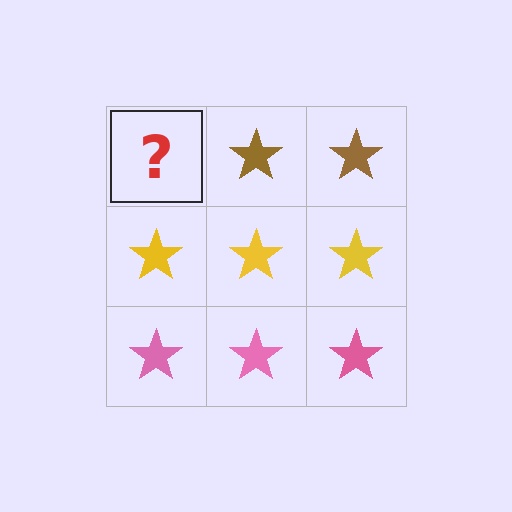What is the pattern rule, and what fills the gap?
The rule is that each row has a consistent color. The gap should be filled with a brown star.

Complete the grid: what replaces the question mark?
The question mark should be replaced with a brown star.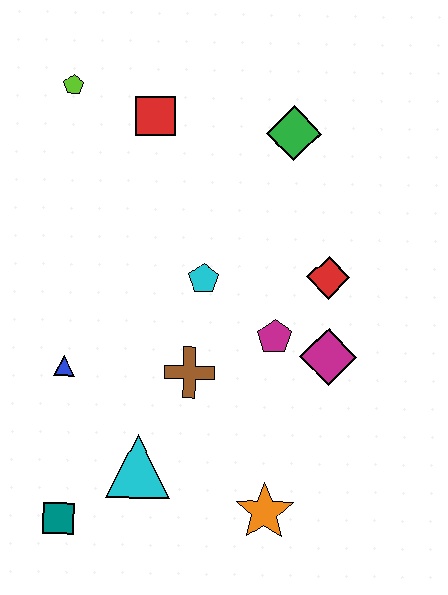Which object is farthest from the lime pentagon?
The orange star is farthest from the lime pentagon.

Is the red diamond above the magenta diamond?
Yes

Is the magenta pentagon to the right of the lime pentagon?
Yes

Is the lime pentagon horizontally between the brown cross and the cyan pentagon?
No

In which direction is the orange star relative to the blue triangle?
The orange star is to the right of the blue triangle.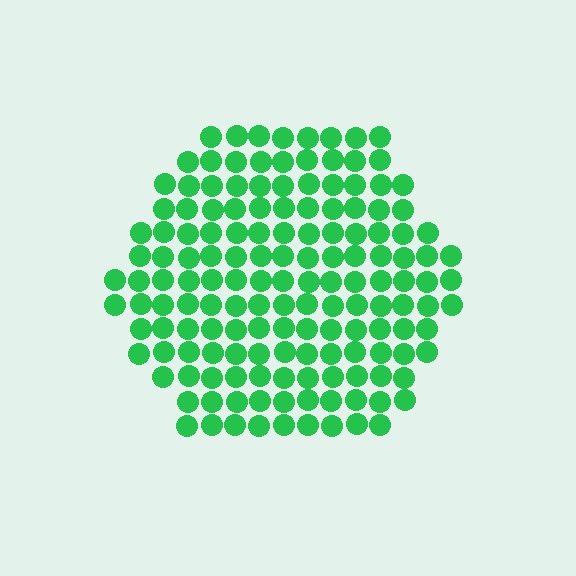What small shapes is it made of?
It is made of small circles.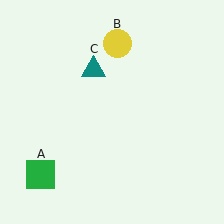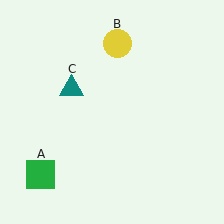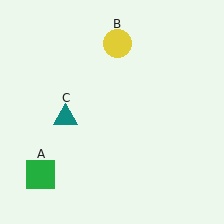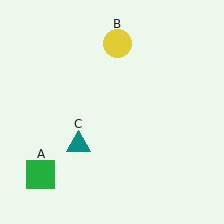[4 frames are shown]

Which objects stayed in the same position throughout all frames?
Green square (object A) and yellow circle (object B) remained stationary.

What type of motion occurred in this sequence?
The teal triangle (object C) rotated counterclockwise around the center of the scene.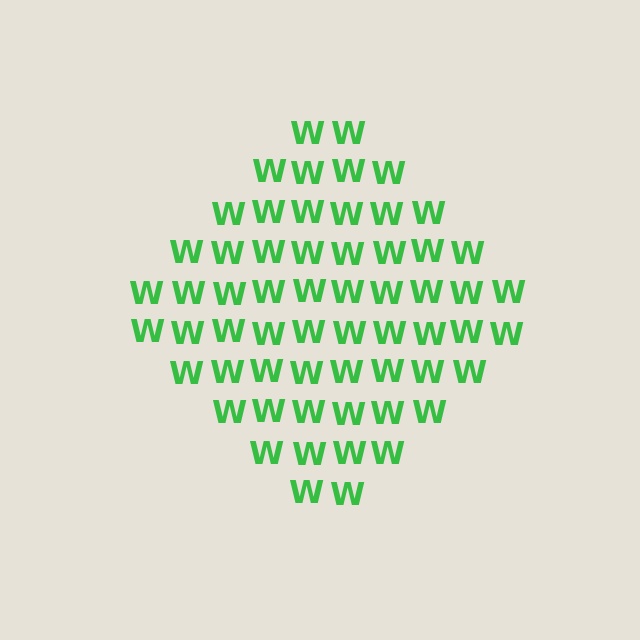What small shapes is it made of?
It is made of small letter W's.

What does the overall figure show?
The overall figure shows a diamond.